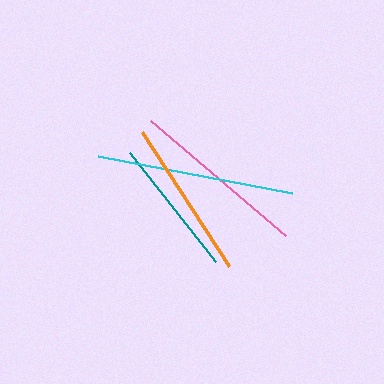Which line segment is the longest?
The cyan line is the longest at approximately 197 pixels.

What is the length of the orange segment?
The orange segment is approximately 160 pixels long.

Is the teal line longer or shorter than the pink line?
The pink line is longer than the teal line.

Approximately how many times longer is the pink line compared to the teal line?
The pink line is approximately 1.3 times the length of the teal line.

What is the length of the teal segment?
The teal segment is approximately 139 pixels long.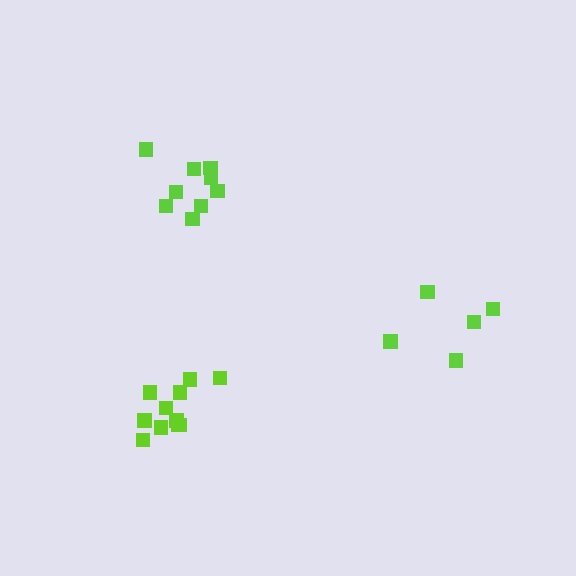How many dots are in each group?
Group 1: 5 dots, Group 2: 9 dots, Group 3: 11 dots (25 total).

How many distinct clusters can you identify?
There are 3 distinct clusters.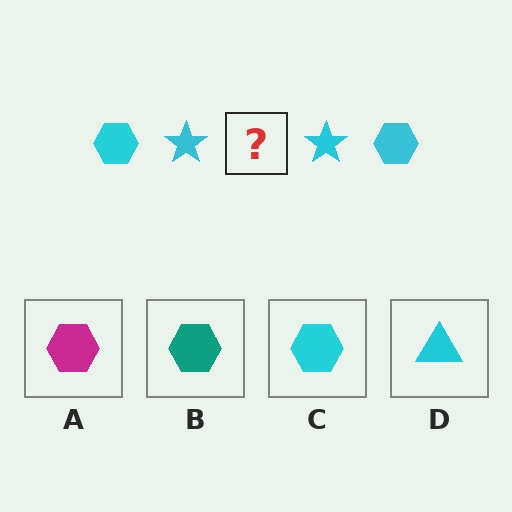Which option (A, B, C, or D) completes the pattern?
C.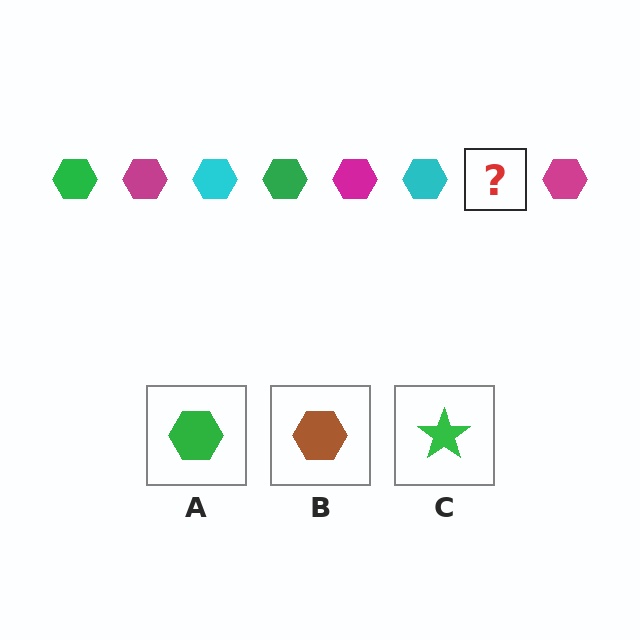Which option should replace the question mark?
Option A.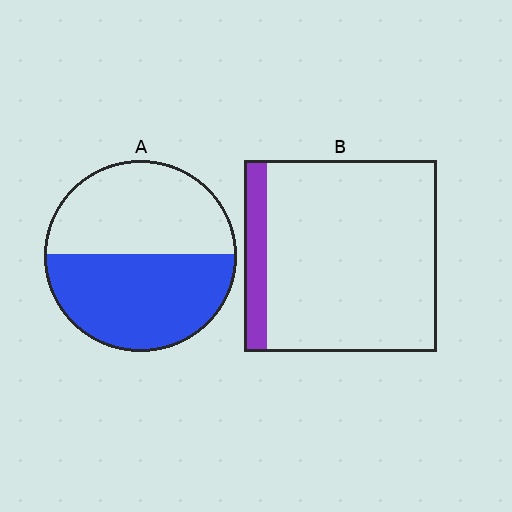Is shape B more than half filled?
No.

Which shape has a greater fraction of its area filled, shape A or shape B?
Shape A.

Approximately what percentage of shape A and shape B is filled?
A is approximately 50% and B is approximately 10%.